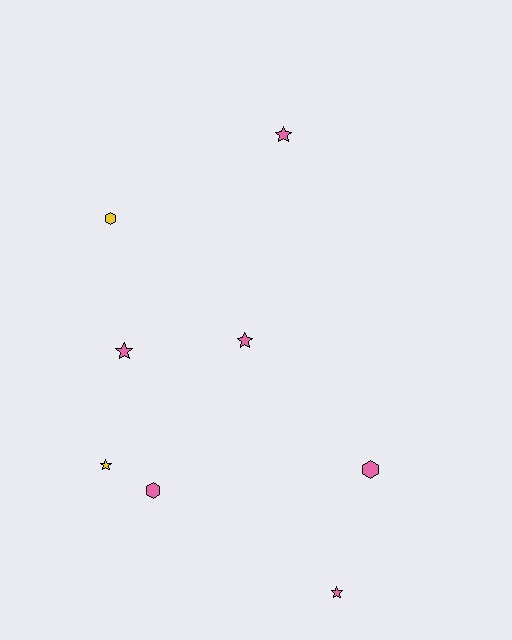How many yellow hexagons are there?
There is 1 yellow hexagon.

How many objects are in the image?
There are 8 objects.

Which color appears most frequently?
Pink, with 6 objects.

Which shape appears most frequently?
Star, with 5 objects.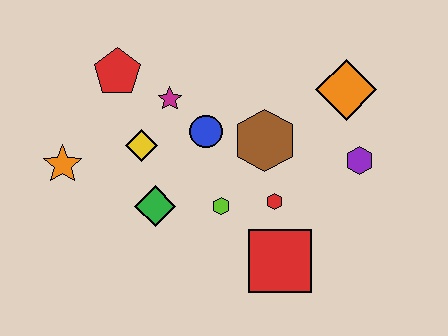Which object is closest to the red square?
The red hexagon is closest to the red square.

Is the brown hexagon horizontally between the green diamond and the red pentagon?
No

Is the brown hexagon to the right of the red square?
No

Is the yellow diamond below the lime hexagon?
No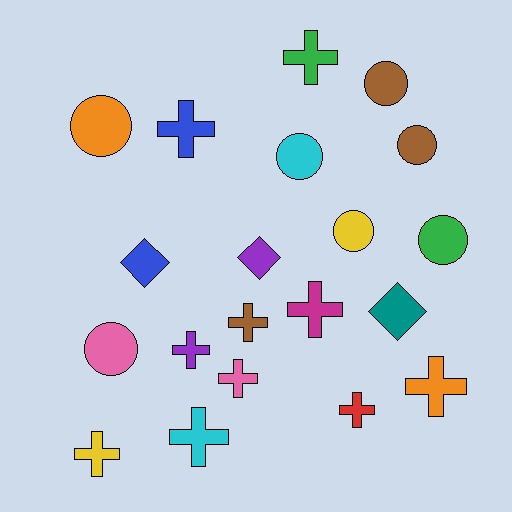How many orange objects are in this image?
There are 2 orange objects.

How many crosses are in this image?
There are 10 crosses.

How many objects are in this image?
There are 20 objects.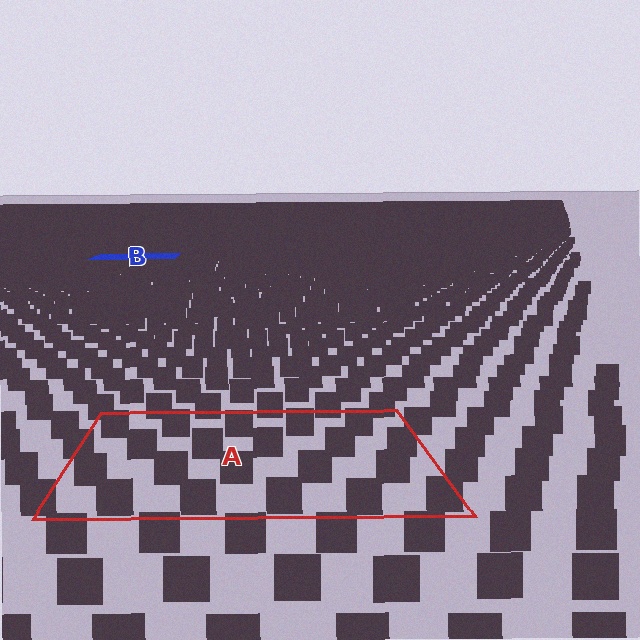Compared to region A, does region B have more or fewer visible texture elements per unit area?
Region B has more texture elements per unit area — they are packed more densely because it is farther away.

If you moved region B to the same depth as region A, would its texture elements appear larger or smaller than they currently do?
They would appear larger. At a closer depth, the same texture elements are projected at a bigger on-screen size.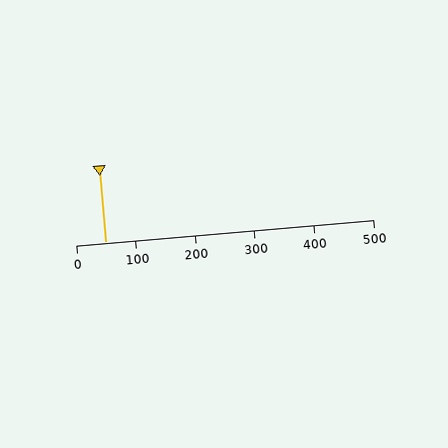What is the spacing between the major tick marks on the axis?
The major ticks are spaced 100 apart.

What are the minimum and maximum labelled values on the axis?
The axis runs from 0 to 500.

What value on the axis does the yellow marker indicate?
The marker indicates approximately 50.